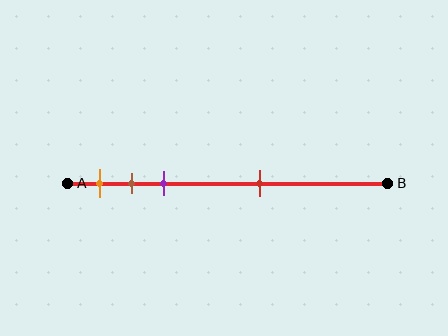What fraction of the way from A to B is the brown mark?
The brown mark is approximately 20% (0.2) of the way from A to B.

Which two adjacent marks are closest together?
The brown and purple marks are the closest adjacent pair.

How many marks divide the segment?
There are 4 marks dividing the segment.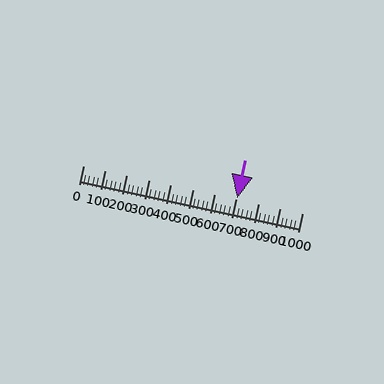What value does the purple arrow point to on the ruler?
The purple arrow points to approximately 702.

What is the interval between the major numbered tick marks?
The major tick marks are spaced 100 units apart.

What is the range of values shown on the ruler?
The ruler shows values from 0 to 1000.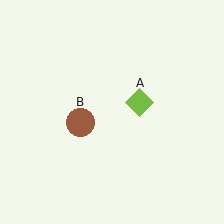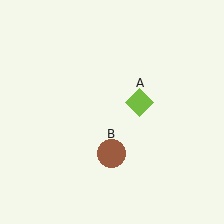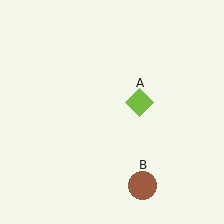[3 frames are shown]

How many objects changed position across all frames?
1 object changed position: brown circle (object B).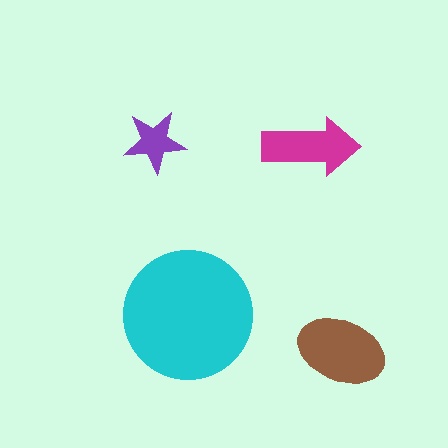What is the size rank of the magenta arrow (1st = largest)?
3rd.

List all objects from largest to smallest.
The cyan circle, the brown ellipse, the magenta arrow, the purple star.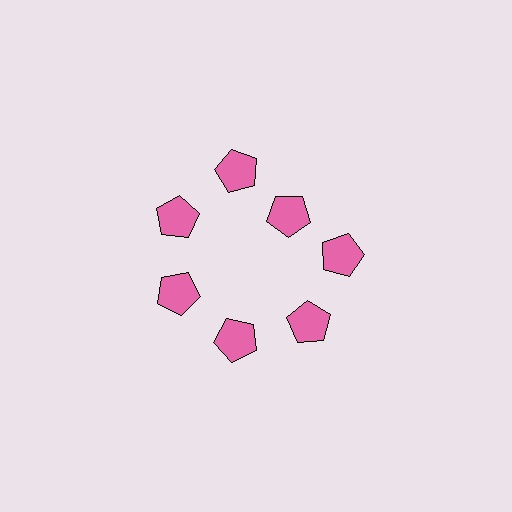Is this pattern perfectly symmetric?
No. The 7 pink pentagons are arranged in a ring, but one element near the 1 o'clock position is pulled inward toward the center, breaking the 7-fold rotational symmetry.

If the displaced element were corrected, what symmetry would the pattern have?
It would have 7-fold rotational symmetry — the pattern would map onto itself every 51 degrees.